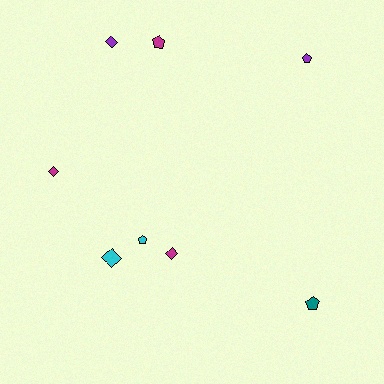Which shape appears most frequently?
Diamond, with 4 objects.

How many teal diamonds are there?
There are no teal diamonds.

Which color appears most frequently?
Magenta, with 3 objects.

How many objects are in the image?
There are 8 objects.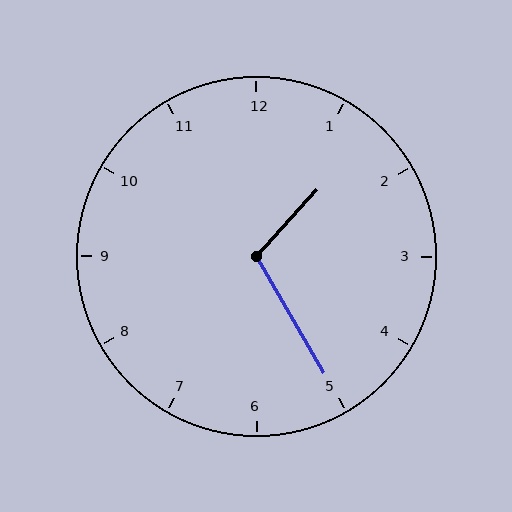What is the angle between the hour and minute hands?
Approximately 108 degrees.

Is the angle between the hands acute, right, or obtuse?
It is obtuse.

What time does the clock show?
1:25.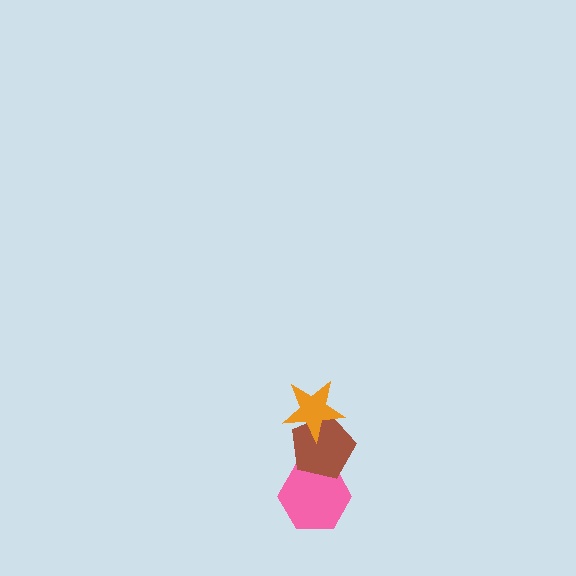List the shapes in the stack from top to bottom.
From top to bottom: the orange star, the brown pentagon, the pink hexagon.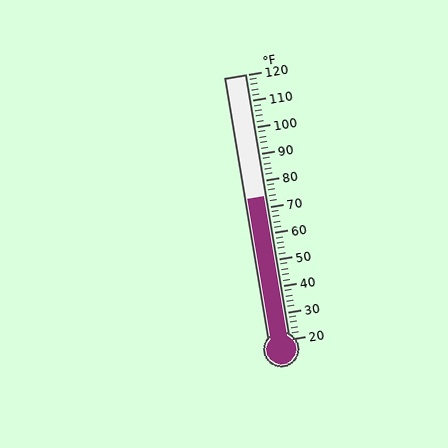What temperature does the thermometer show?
The thermometer shows approximately 74°F.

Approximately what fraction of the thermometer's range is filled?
The thermometer is filled to approximately 55% of its range.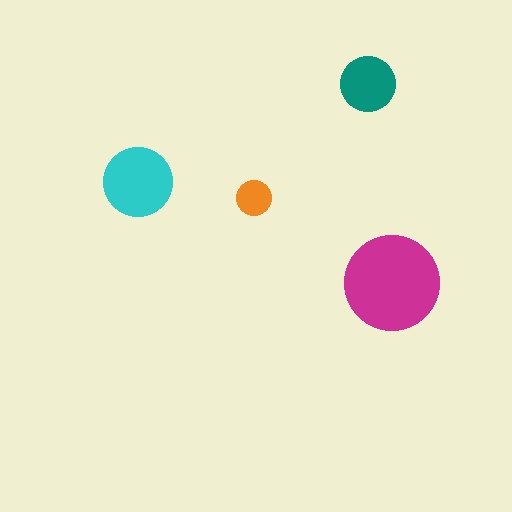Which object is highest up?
The teal circle is topmost.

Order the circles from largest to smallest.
the magenta one, the cyan one, the teal one, the orange one.